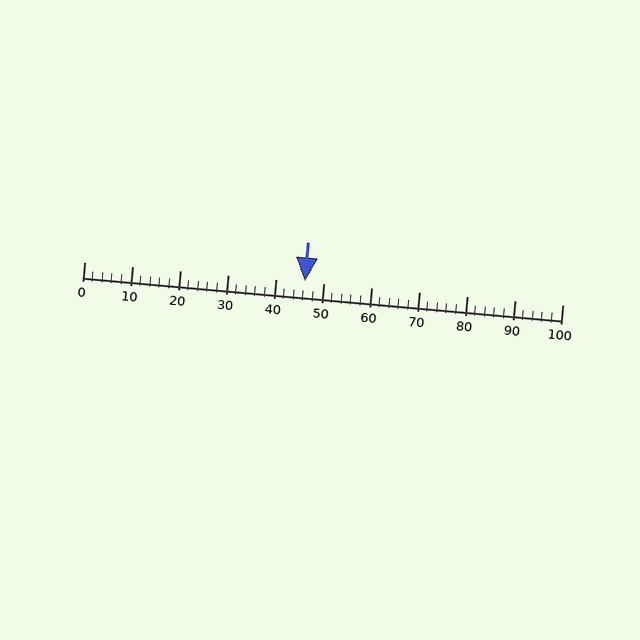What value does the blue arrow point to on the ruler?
The blue arrow points to approximately 46.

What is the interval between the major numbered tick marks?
The major tick marks are spaced 10 units apart.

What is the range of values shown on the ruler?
The ruler shows values from 0 to 100.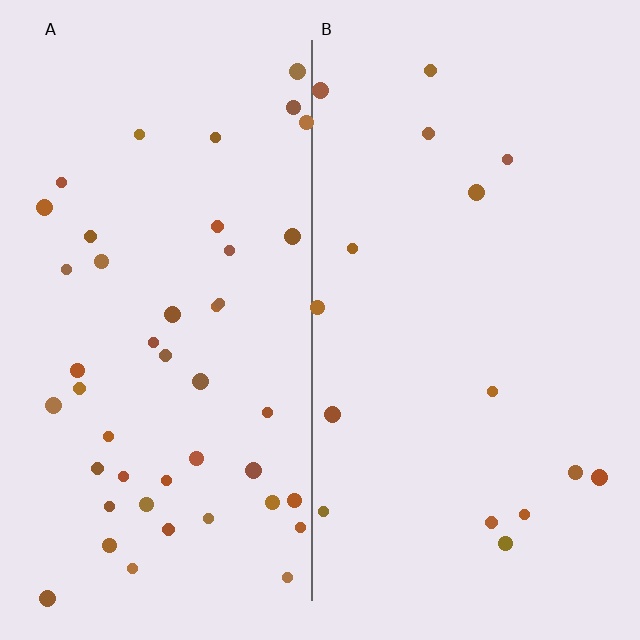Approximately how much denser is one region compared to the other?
Approximately 2.8× — region A over region B.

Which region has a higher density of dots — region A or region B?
A (the left).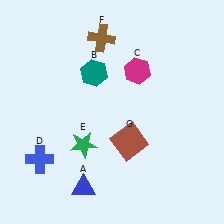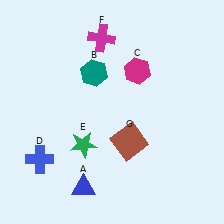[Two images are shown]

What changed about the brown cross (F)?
In Image 1, F is brown. In Image 2, it changed to magenta.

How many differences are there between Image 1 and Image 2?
There is 1 difference between the two images.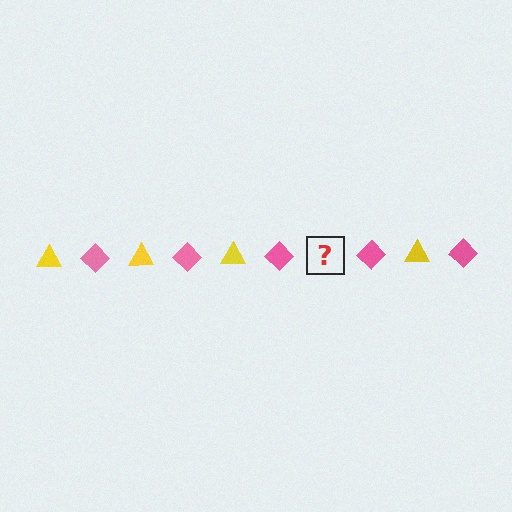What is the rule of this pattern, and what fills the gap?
The rule is that the pattern alternates between yellow triangle and pink diamond. The gap should be filled with a yellow triangle.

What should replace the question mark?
The question mark should be replaced with a yellow triangle.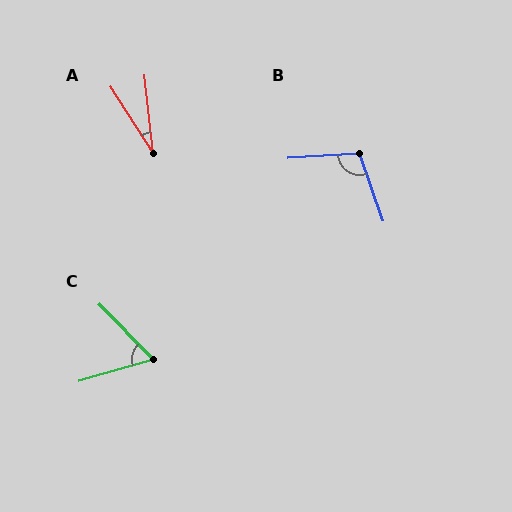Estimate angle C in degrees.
Approximately 61 degrees.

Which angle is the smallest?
A, at approximately 26 degrees.